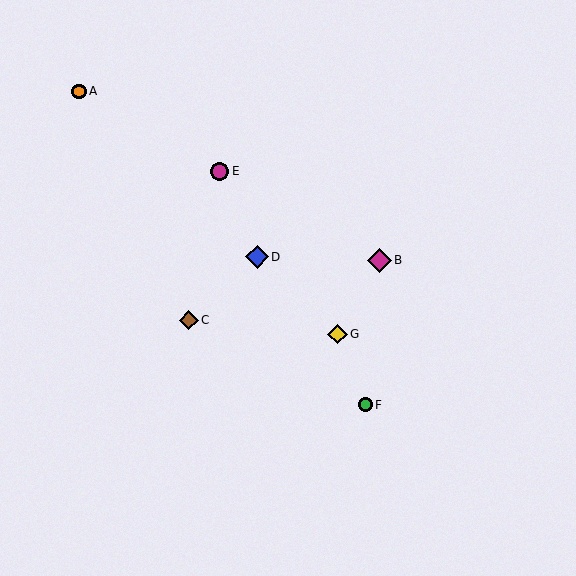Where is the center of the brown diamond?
The center of the brown diamond is at (189, 320).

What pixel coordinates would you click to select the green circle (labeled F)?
Click at (365, 405) to select the green circle F.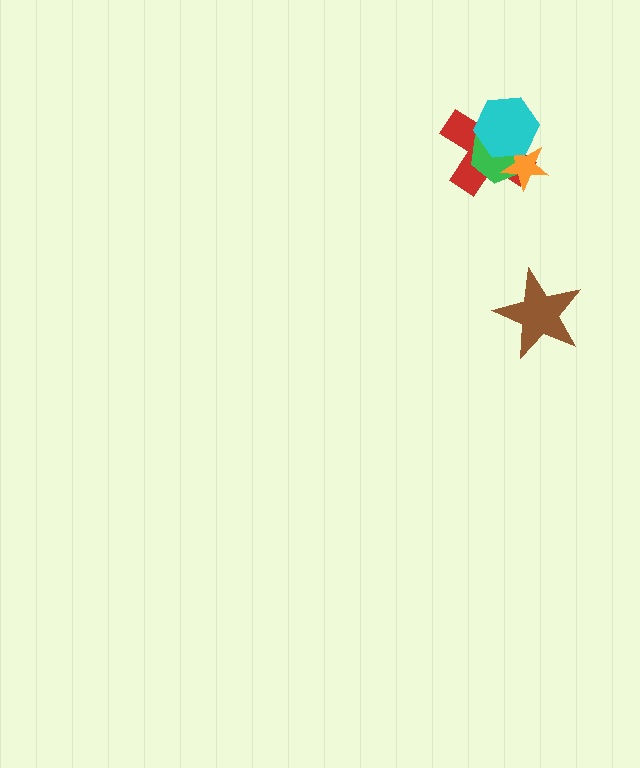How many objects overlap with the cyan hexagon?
3 objects overlap with the cyan hexagon.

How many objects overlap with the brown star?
0 objects overlap with the brown star.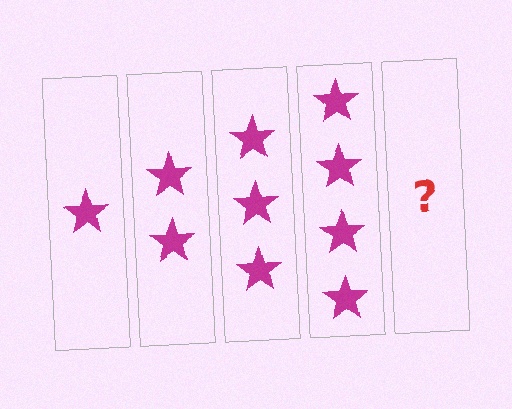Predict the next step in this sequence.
The next step is 5 stars.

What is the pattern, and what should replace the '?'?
The pattern is that each step adds one more star. The '?' should be 5 stars.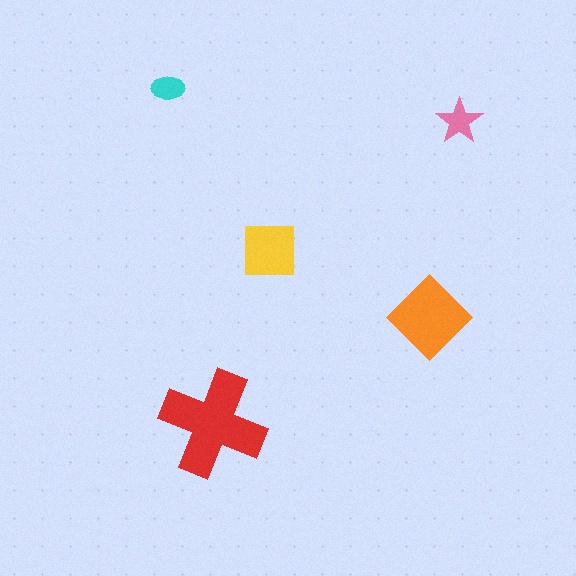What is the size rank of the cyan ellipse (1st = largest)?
5th.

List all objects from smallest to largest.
The cyan ellipse, the pink star, the yellow square, the orange diamond, the red cross.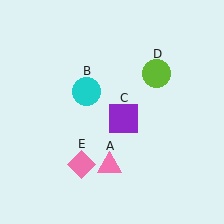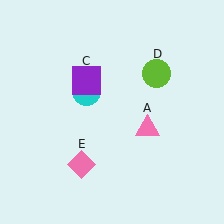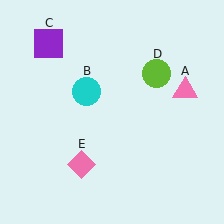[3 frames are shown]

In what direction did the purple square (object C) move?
The purple square (object C) moved up and to the left.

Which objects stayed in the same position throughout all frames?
Cyan circle (object B) and lime circle (object D) and pink diamond (object E) remained stationary.